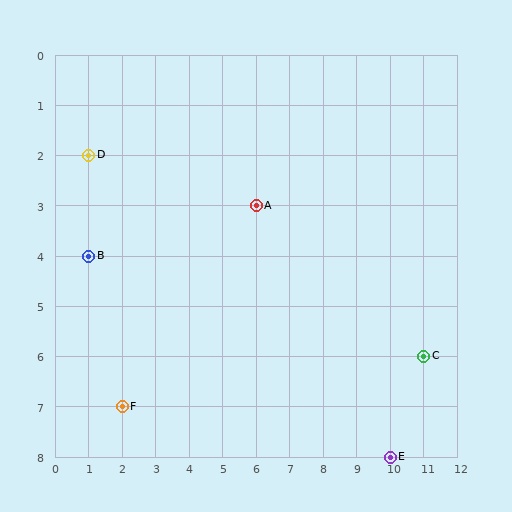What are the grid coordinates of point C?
Point C is at grid coordinates (11, 6).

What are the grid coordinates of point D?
Point D is at grid coordinates (1, 2).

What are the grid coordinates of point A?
Point A is at grid coordinates (6, 3).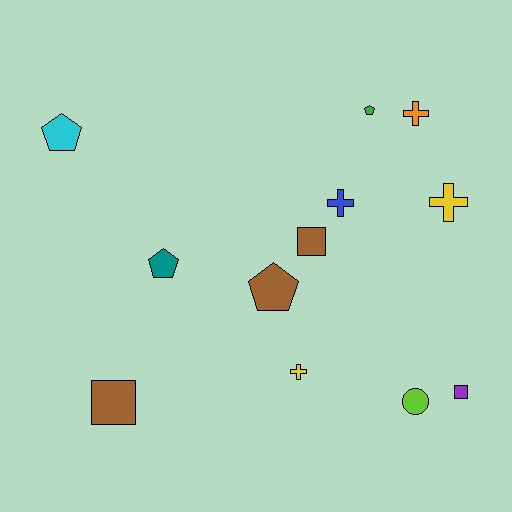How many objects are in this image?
There are 12 objects.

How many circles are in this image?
There is 1 circle.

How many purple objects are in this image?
There is 1 purple object.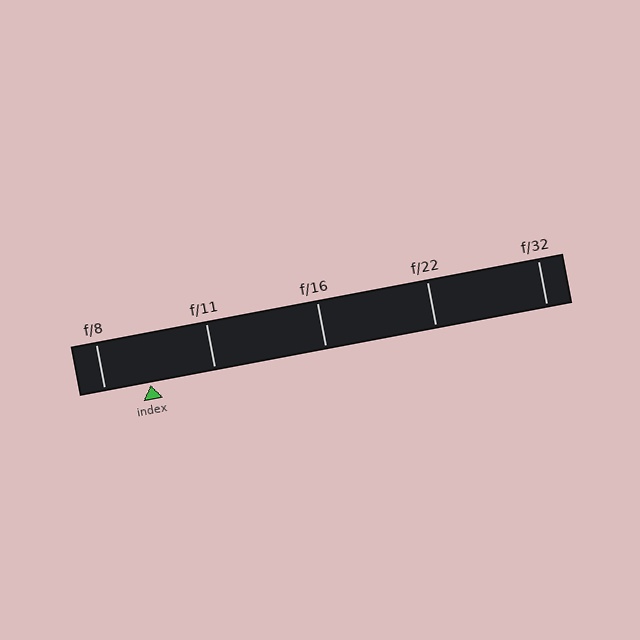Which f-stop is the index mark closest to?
The index mark is closest to f/8.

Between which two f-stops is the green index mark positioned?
The index mark is between f/8 and f/11.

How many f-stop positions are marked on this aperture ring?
There are 5 f-stop positions marked.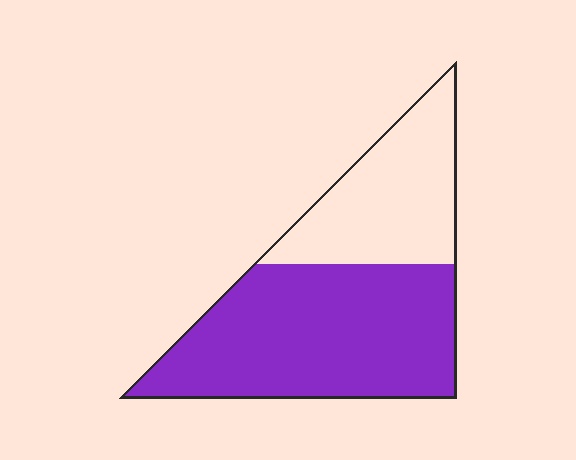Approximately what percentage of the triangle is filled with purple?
Approximately 65%.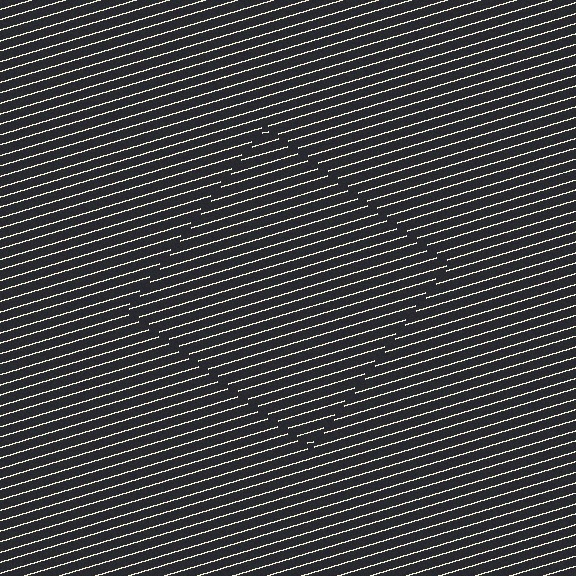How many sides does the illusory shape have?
4 sides — the line-ends trace a square.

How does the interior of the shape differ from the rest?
The interior of the shape contains the same grating, shifted by half a period — the contour is defined by the phase discontinuity where line-ends from the inner and outer gratings abut.